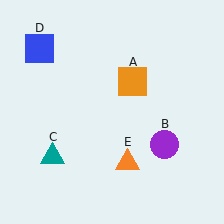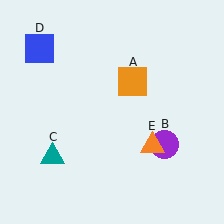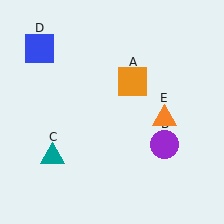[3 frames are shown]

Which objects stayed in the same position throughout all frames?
Orange square (object A) and purple circle (object B) and teal triangle (object C) and blue square (object D) remained stationary.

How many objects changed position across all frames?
1 object changed position: orange triangle (object E).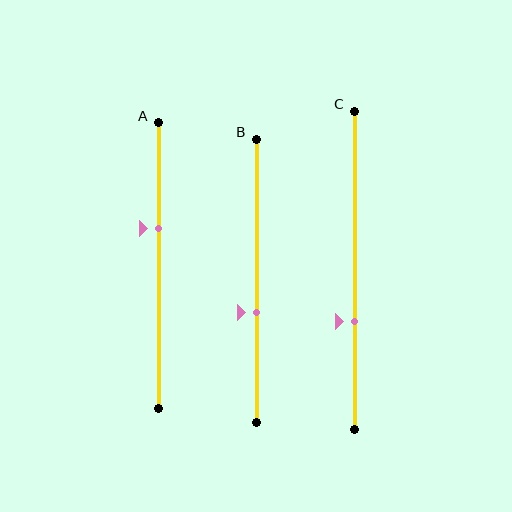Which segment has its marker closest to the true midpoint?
Segment B has its marker closest to the true midpoint.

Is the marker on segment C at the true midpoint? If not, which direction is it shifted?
No, the marker on segment C is shifted downward by about 16% of the segment length.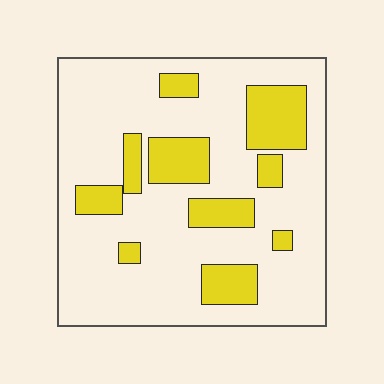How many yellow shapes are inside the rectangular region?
10.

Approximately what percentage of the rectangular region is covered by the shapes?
Approximately 25%.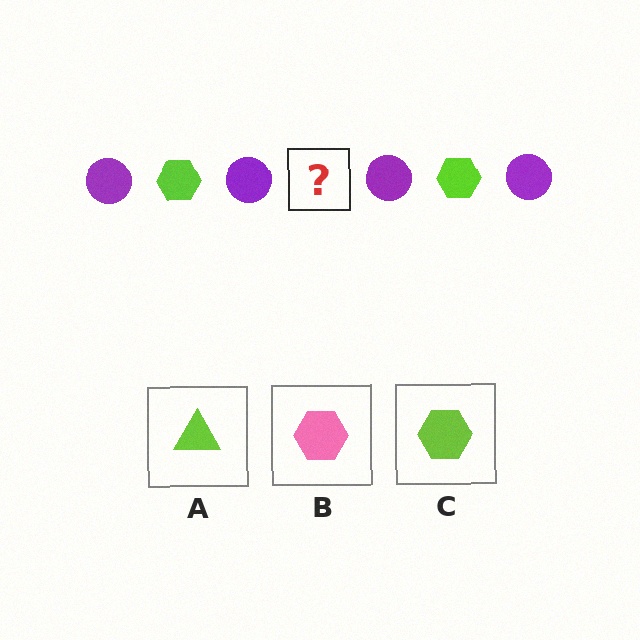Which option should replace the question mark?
Option C.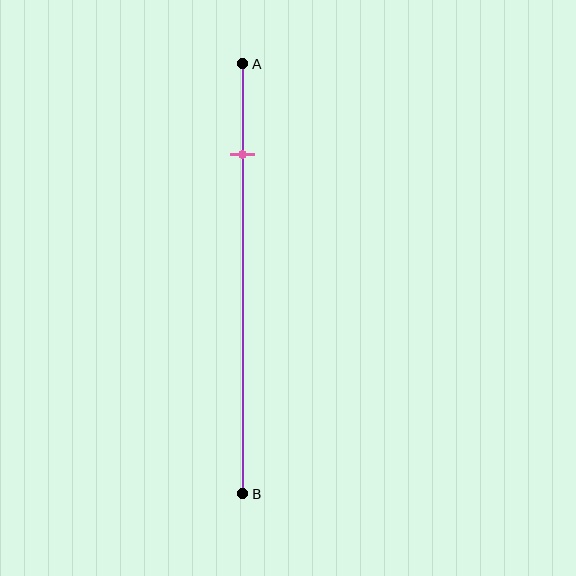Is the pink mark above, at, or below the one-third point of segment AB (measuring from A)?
The pink mark is above the one-third point of segment AB.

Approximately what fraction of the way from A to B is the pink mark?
The pink mark is approximately 20% of the way from A to B.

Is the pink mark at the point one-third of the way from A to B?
No, the mark is at about 20% from A, not at the 33% one-third point.